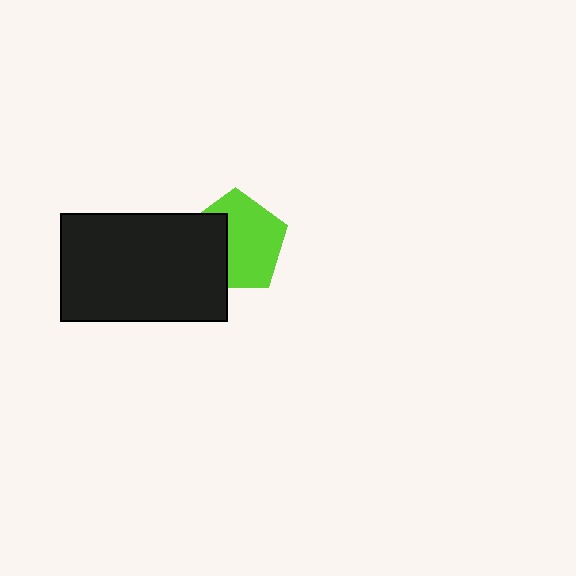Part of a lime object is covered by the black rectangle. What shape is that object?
It is a pentagon.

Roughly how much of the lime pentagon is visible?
About half of it is visible (roughly 65%).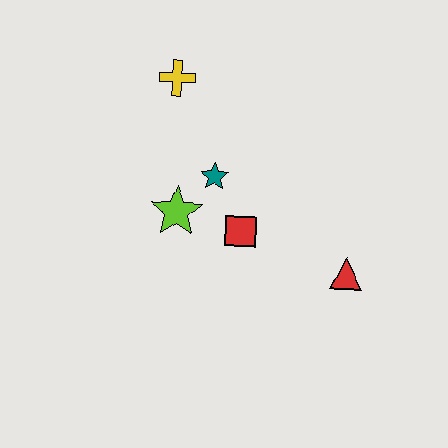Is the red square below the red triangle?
No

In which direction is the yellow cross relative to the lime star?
The yellow cross is above the lime star.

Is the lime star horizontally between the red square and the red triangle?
No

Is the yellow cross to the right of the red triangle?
No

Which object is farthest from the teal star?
The red triangle is farthest from the teal star.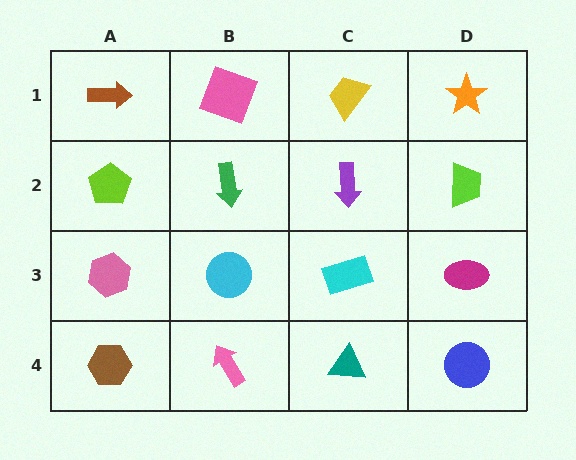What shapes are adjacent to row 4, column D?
A magenta ellipse (row 3, column D), a teal triangle (row 4, column C).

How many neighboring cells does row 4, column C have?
3.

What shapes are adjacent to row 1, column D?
A lime trapezoid (row 2, column D), a yellow trapezoid (row 1, column C).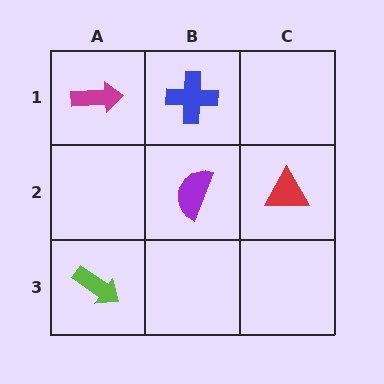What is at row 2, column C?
A red triangle.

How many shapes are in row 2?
2 shapes.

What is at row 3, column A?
A lime arrow.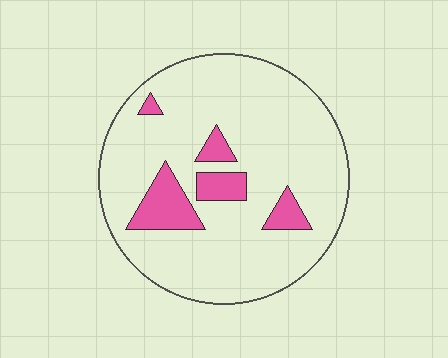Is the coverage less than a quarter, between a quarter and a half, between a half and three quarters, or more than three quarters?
Less than a quarter.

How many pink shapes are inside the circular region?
5.